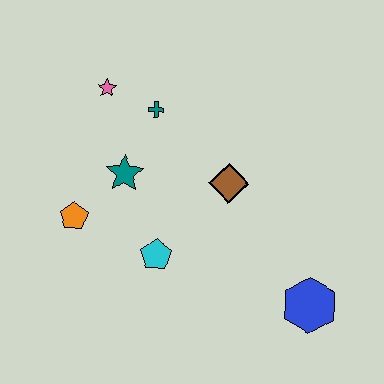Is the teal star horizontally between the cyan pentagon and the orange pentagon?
Yes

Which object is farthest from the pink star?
The blue hexagon is farthest from the pink star.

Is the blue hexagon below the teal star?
Yes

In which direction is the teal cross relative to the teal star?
The teal cross is above the teal star.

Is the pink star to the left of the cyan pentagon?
Yes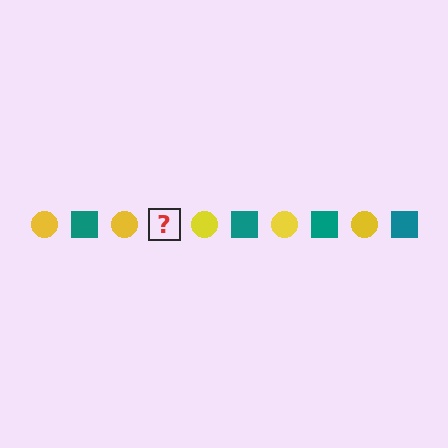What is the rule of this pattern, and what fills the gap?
The rule is that the pattern alternates between yellow circle and teal square. The gap should be filled with a teal square.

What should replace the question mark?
The question mark should be replaced with a teal square.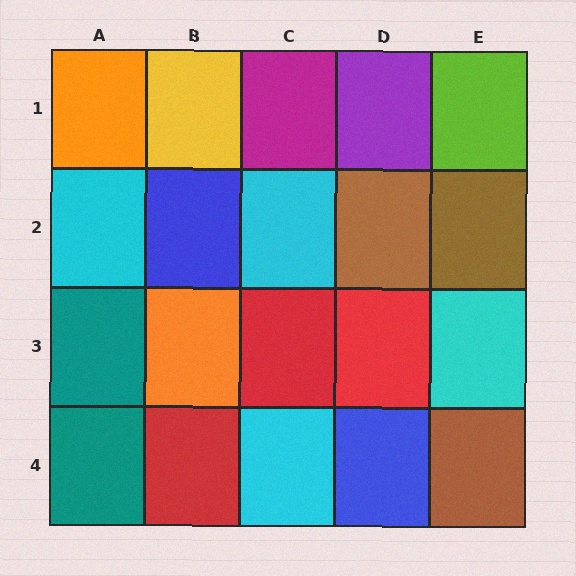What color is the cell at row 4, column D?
Blue.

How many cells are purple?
1 cell is purple.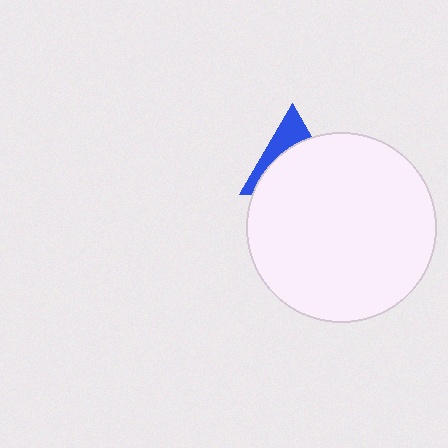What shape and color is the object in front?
The object in front is a white circle.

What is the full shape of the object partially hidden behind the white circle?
The partially hidden object is a blue triangle.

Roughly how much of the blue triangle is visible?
A small part of it is visible (roughly 33%).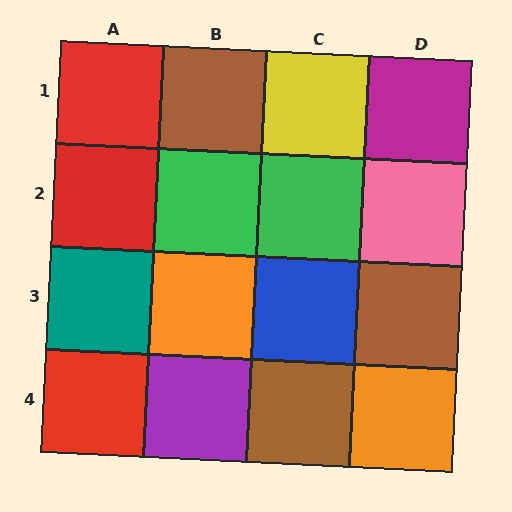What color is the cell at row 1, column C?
Yellow.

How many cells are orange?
2 cells are orange.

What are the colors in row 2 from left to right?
Red, green, green, pink.